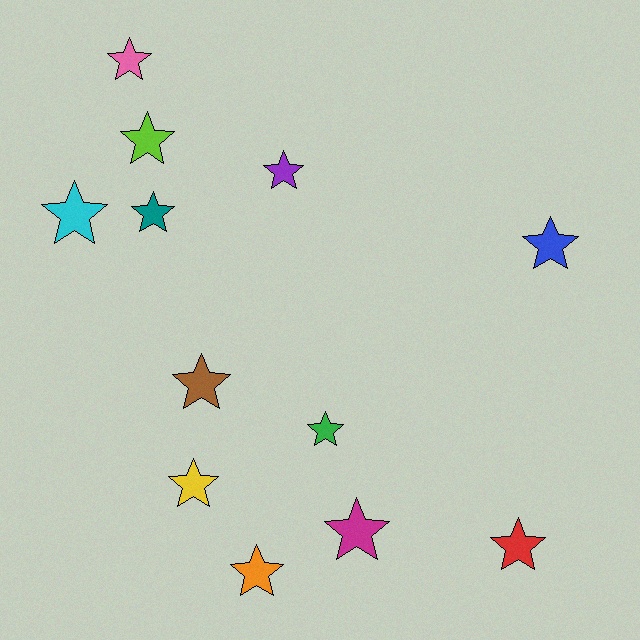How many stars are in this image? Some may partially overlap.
There are 12 stars.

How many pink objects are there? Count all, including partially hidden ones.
There is 1 pink object.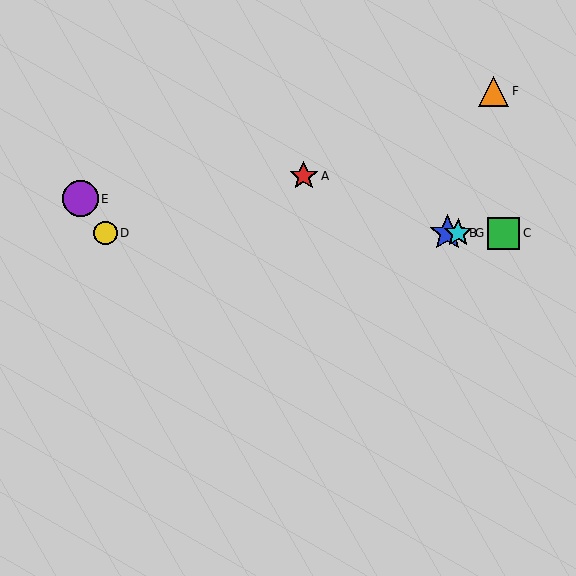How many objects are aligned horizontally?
4 objects (B, C, D, G) are aligned horizontally.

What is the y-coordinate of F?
Object F is at y≈91.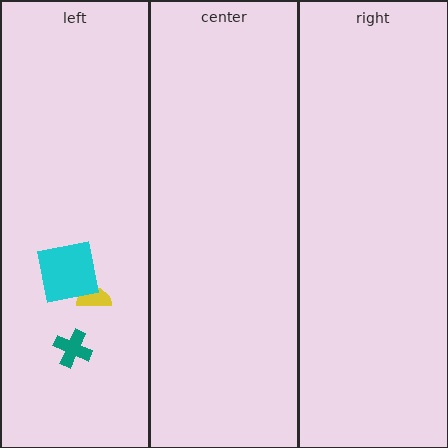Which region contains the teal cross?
The left region.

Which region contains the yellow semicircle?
The left region.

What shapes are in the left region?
The yellow semicircle, the cyan square, the teal cross.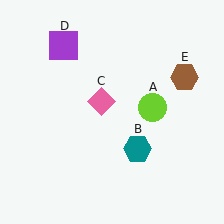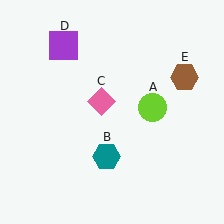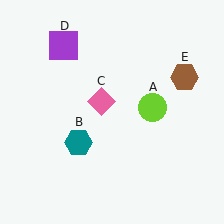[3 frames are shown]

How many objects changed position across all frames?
1 object changed position: teal hexagon (object B).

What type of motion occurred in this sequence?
The teal hexagon (object B) rotated clockwise around the center of the scene.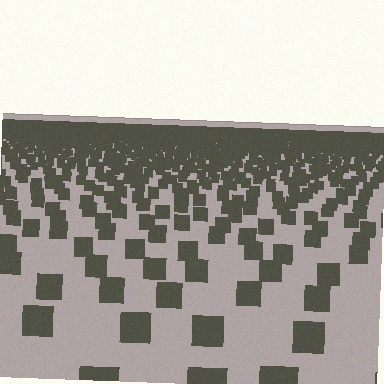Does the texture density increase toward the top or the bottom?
Density increases toward the top.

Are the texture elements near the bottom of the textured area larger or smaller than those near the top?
Larger. Near the bottom, elements are closer to the viewer and appear at a bigger on-screen size.